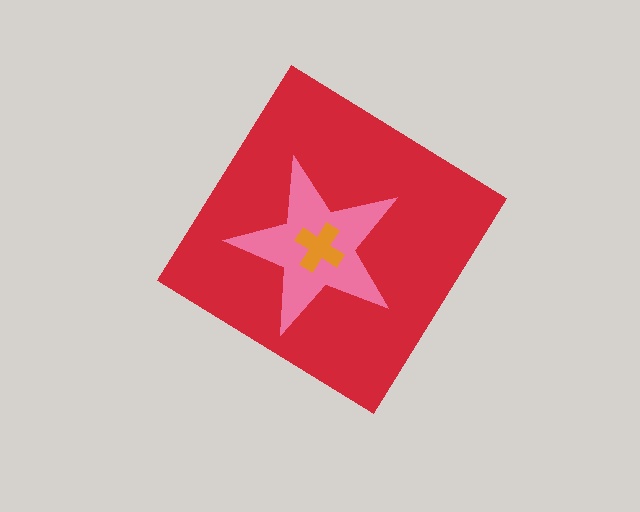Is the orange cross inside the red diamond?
Yes.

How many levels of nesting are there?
3.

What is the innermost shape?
The orange cross.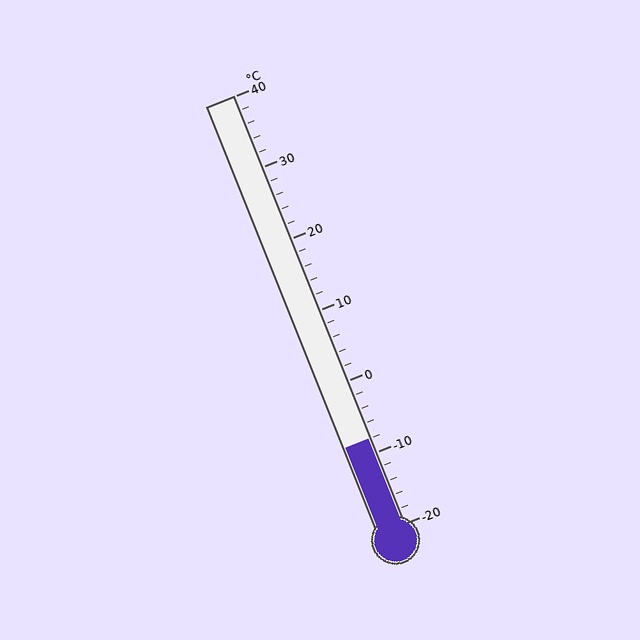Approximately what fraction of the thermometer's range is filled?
The thermometer is filled to approximately 20% of its range.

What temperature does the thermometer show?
The thermometer shows approximately -8°C.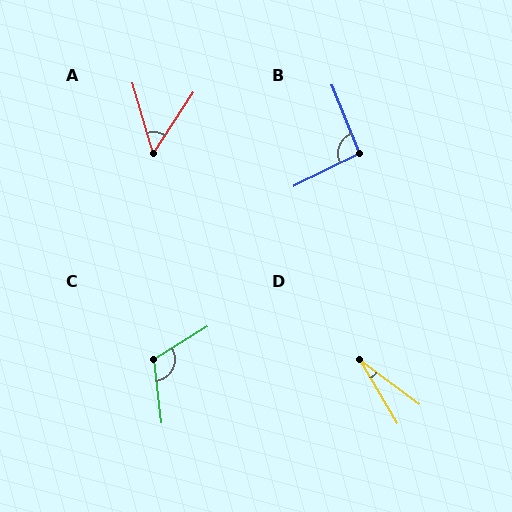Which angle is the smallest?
D, at approximately 22 degrees.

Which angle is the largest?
C, at approximately 114 degrees.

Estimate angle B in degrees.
Approximately 95 degrees.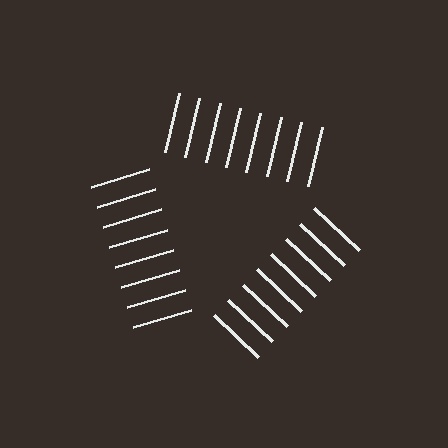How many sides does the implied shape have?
3 sides — the line-ends trace a triangle.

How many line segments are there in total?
24 — 8 along each of the 3 edges.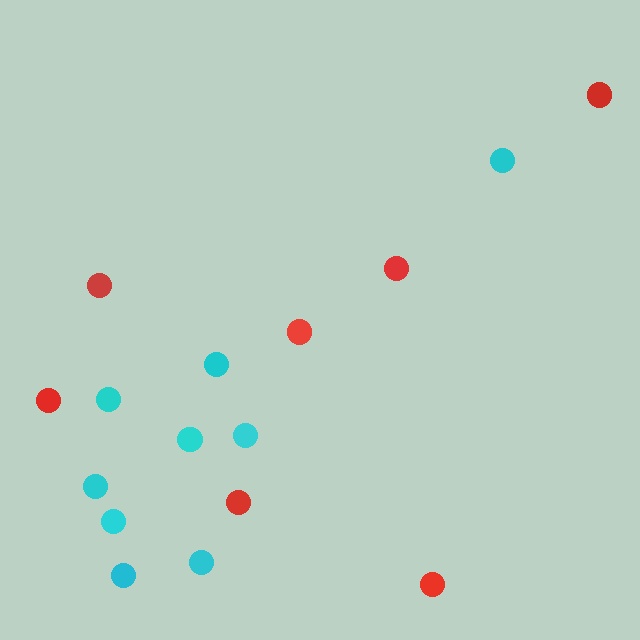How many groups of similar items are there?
There are 2 groups: one group of cyan circles (9) and one group of red circles (7).